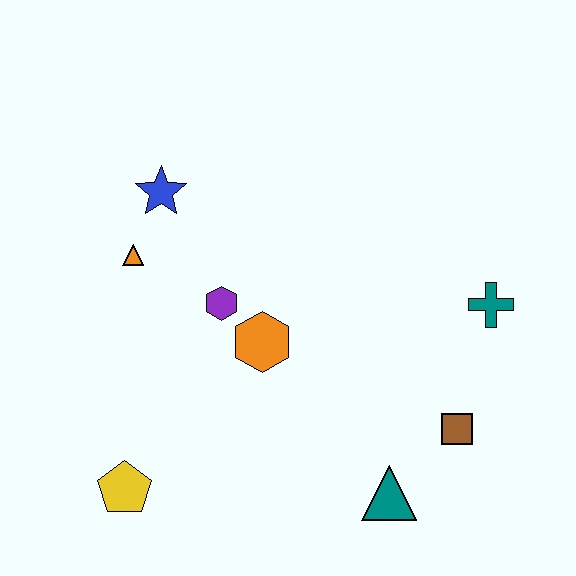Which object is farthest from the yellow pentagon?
The teal cross is farthest from the yellow pentagon.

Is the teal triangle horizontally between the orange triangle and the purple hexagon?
No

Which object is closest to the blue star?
The orange triangle is closest to the blue star.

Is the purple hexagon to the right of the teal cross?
No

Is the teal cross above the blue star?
No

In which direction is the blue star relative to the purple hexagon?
The blue star is above the purple hexagon.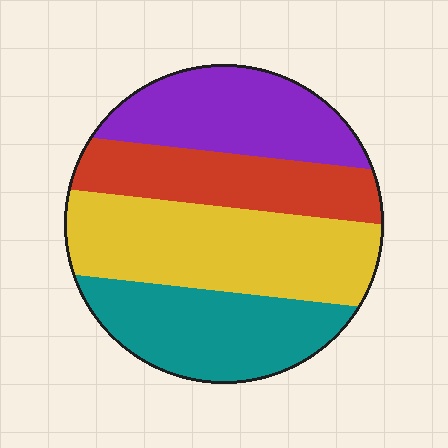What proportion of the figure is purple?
Purple takes up about one quarter (1/4) of the figure.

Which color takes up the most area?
Yellow, at roughly 35%.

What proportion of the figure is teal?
Teal covers around 25% of the figure.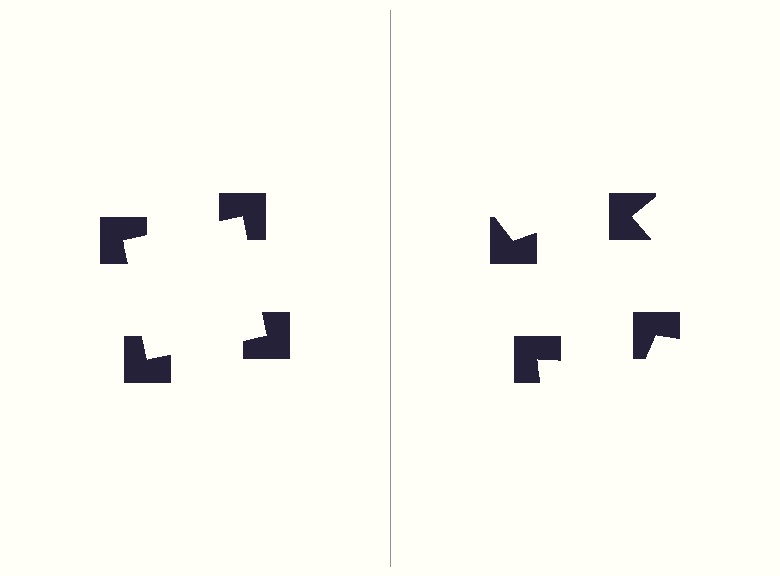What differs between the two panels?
The notched squares are positioned identically on both sides; only the wedge orientations differ. On the left they align to a square; on the right they are misaligned.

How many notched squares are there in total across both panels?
8 — 4 on each side.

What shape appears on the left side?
An illusory square.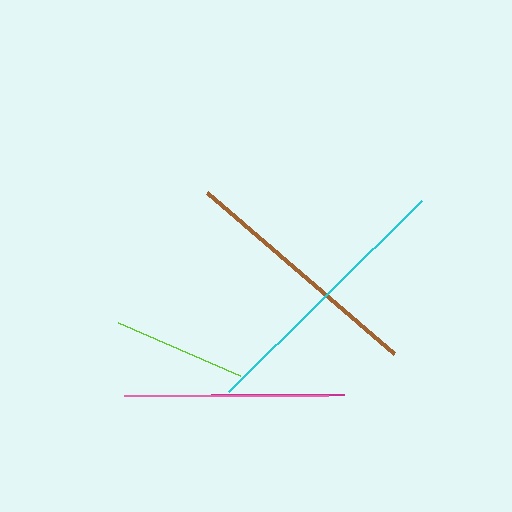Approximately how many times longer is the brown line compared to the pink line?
The brown line is approximately 1.2 times the length of the pink line.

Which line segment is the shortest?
The lime line is the shortest at approximately 133 pixels.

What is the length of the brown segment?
The brown segment is approximately 247 pixels long.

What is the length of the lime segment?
The lime segment is approximately 133 pixels long.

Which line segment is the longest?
The cyan line is the longest at approximately 272 pixels.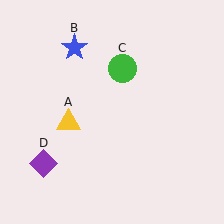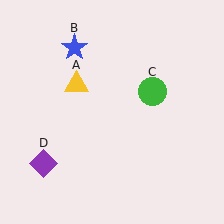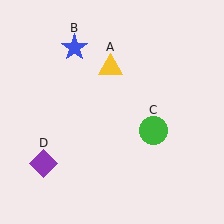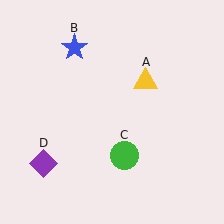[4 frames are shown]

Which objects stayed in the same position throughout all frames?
Blue star (object B) and purple diamond (object D) remained stationary.